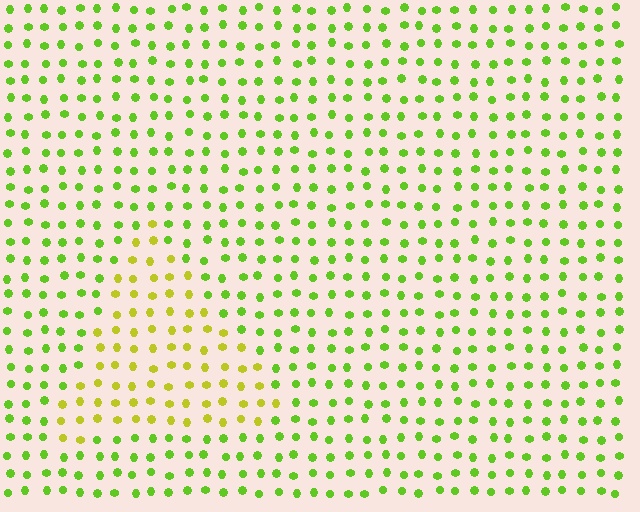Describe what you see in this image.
The image is filled with small lime elements in a uniform arrangement. A triangle-shaped region is visible where the elements are tinted to a slightly different hue, forming a subtle color boundary.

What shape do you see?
I see a triangle.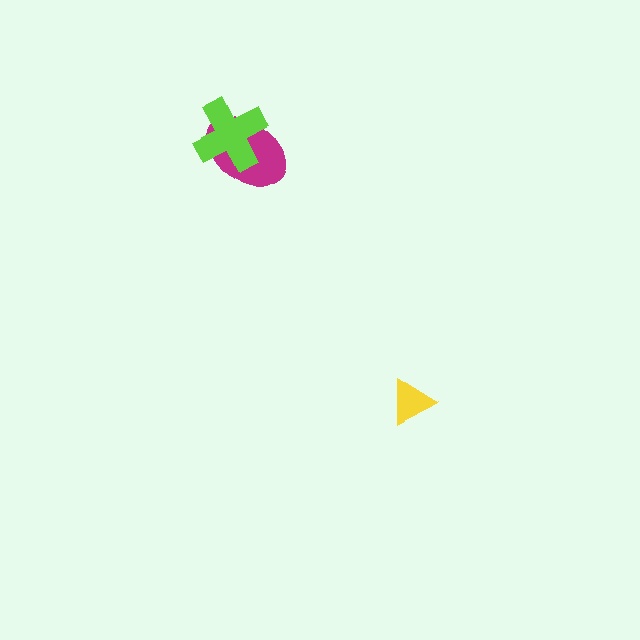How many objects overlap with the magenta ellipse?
1 object overlaps with the magenta ellipse.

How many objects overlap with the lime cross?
1 object overlaps with the lime cross.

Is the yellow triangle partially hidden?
No, no other shape covers it.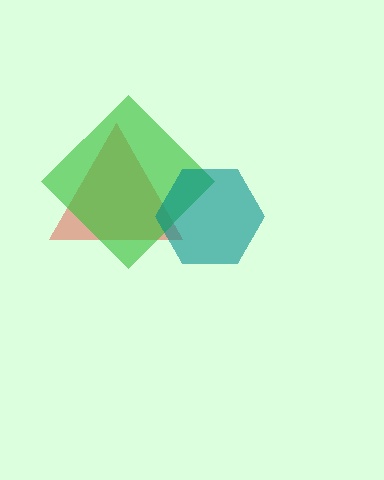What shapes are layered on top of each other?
The layered shapes are: a red triangle, a green diamond, a teal hexagon.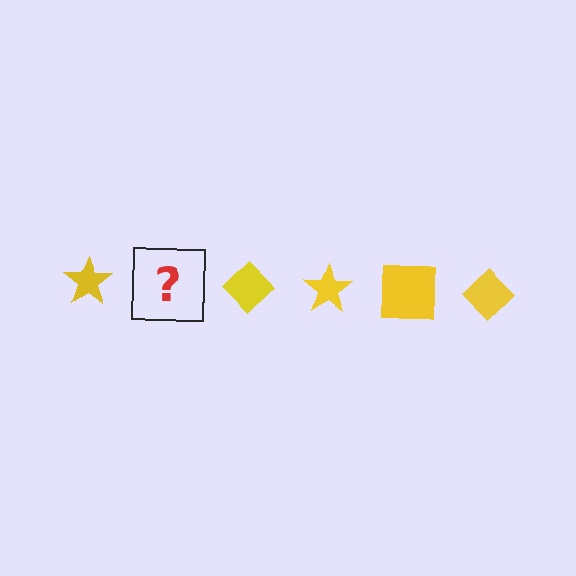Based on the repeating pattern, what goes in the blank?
The blank should be a yellow square.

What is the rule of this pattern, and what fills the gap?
The rule is that the pattern cycles through star, square, diamond shapes in yellow. The gap should be filled with a yellow square.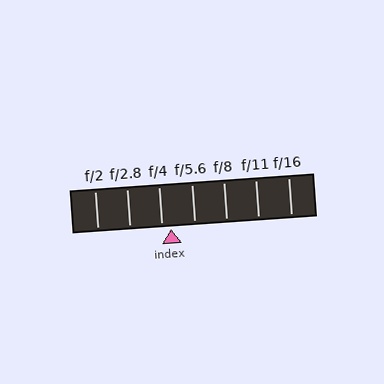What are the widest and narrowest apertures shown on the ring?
The widest aperture shown is f/2 and the narrowest is f/16.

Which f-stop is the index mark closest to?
The index mark is closest to f/4.